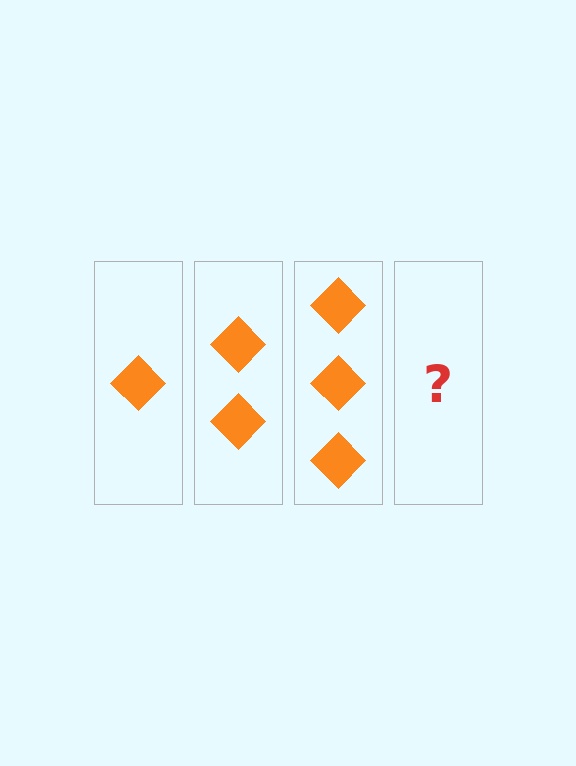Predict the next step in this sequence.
The next step is 4 diamonds.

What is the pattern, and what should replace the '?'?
The pattern is that each step adds one more diamond. The '?' should be 4 diamonds.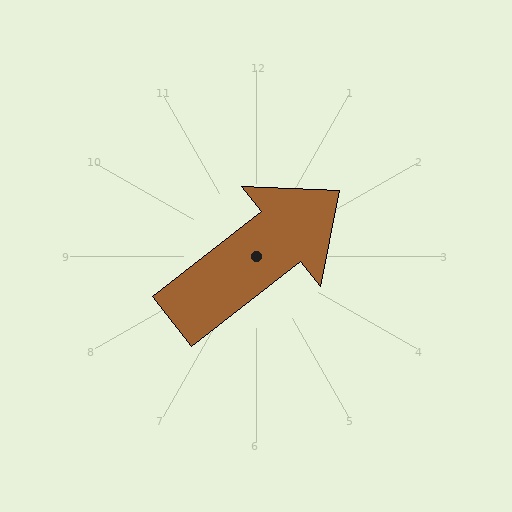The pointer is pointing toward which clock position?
Roughly 2 o'clock.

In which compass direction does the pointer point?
Northeast.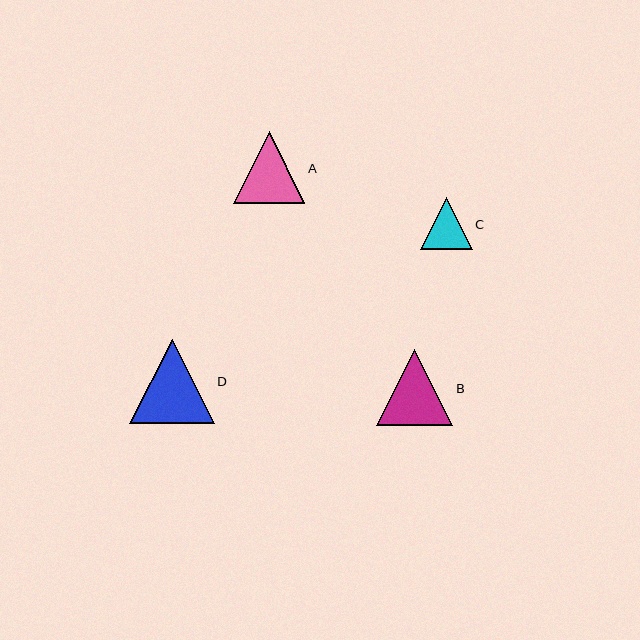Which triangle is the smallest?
Triangle C is the smallest with a size of approximately 52 pixels.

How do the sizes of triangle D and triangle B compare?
Triangle D and triangle B are approximately the same size.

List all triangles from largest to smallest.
From largest to smallest: D, B, A, C.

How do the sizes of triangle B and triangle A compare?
Triangle B and triangle A are approximately the same size.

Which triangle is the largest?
Triangle D is the largest with a size of approximately 84 pixels.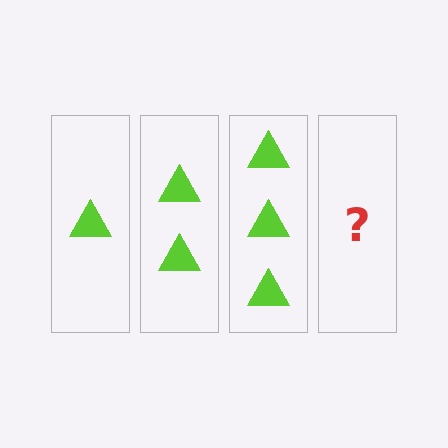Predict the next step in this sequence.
The next step is 4 triangles.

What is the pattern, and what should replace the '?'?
The pattern is that each step adds one more triangle. The '?' should be 4 triangles.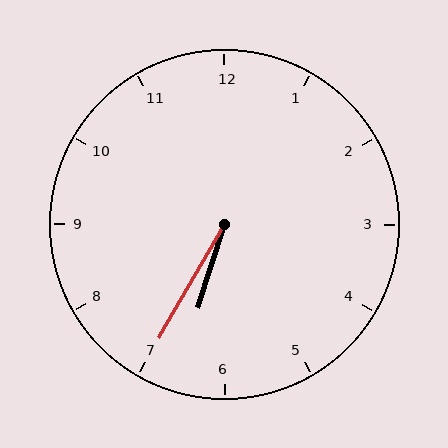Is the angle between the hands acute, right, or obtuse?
It is acute.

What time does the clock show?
6:35.